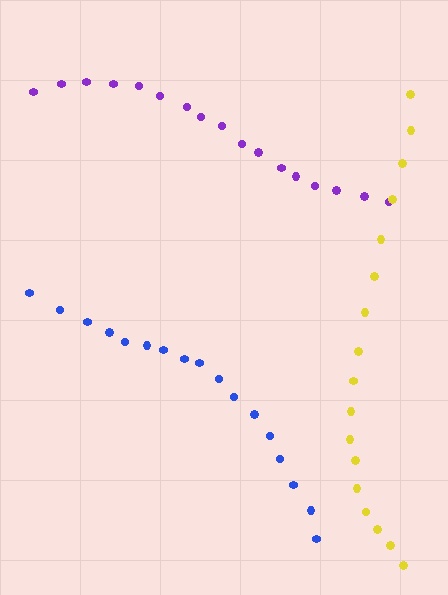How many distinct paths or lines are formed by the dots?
There are 3 distinct paths.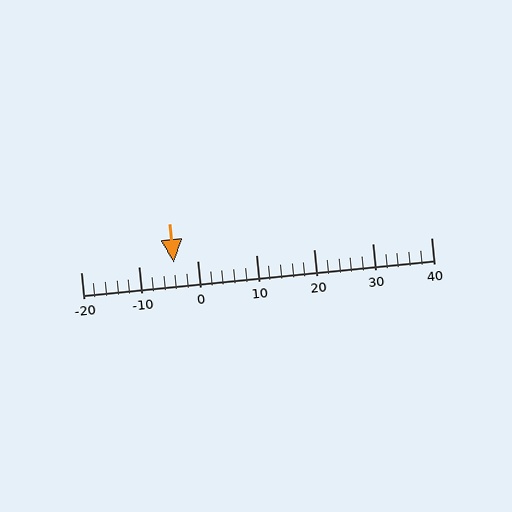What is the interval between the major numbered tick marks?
The major tick marks are spaced 10 units apart.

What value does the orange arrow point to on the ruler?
The orange arrow points to approximately -4.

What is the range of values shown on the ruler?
The ruler shows values from -20 to 40.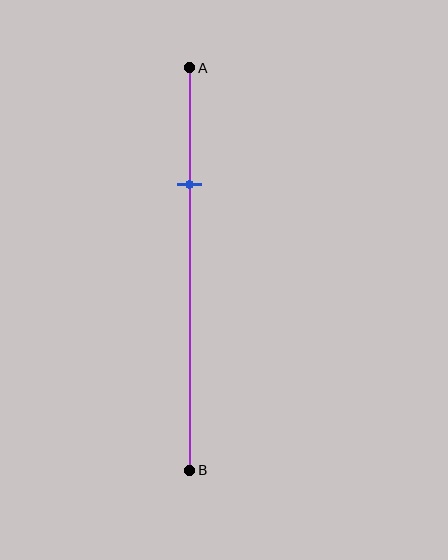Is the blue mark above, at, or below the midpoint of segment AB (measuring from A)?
The blue mark is above the midpoint of segment AB.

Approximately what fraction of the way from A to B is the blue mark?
The blue mark is approximately 30% of the way from A to B.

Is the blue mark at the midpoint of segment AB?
No, the mark is at about 30% from A, not at the 50% midpoint.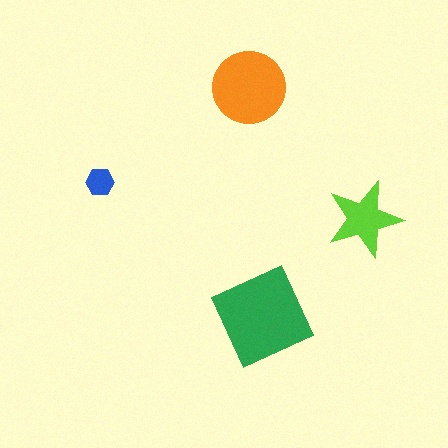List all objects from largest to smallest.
The green square, the orange circle, the lime star, the blue hexagon.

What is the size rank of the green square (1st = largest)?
1st.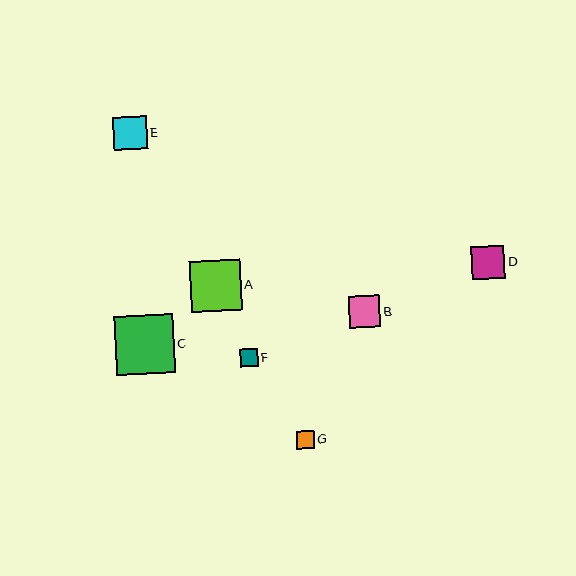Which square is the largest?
Square C is the largest with a size of approximately 59 pixels.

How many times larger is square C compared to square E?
Square C is approximately 1.8 times the size of square E.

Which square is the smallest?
Square F is the smallest with a size of approximately 18 pixels.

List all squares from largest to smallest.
From largest to smallest: C, A, E, D, B, G, F.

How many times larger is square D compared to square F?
Square D is approximately 1.9 times the size of square F.